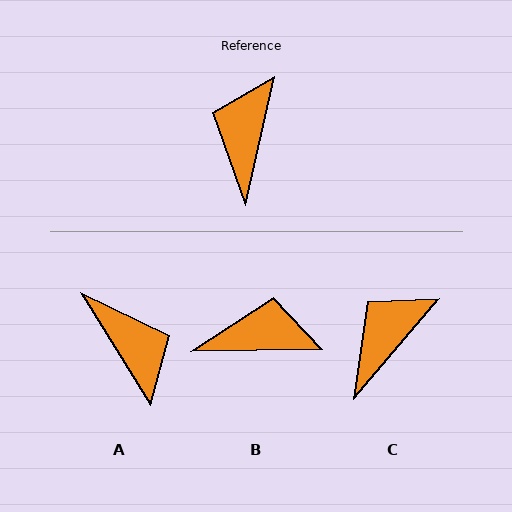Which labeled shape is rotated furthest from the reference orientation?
A, about 135 degrees away.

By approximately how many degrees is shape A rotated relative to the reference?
Approximately 135 degrees clockwise.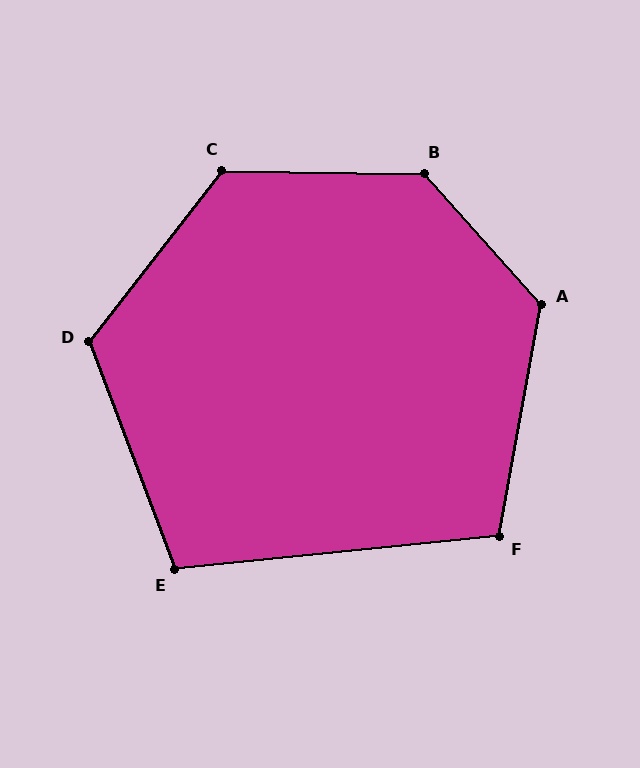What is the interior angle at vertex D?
Approximately 121 degrees (obtuse).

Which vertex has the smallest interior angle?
E, at approximately 105 degrees.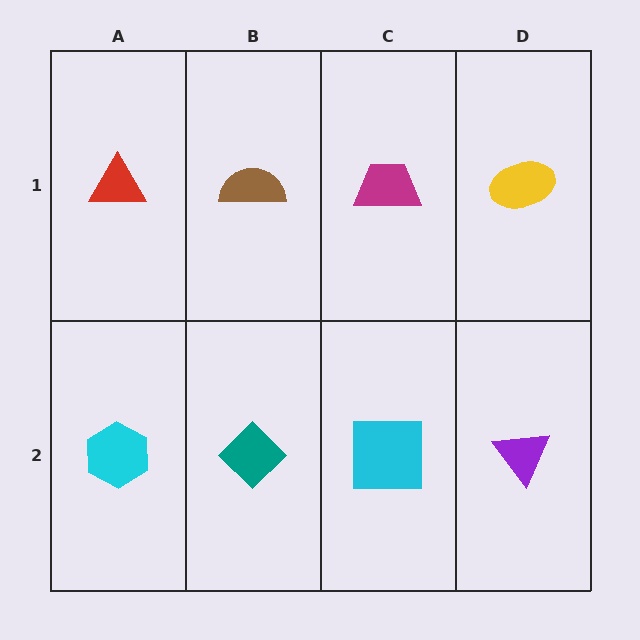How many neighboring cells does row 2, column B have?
3.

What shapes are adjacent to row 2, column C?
A magenta trapezoid (row 1, column C), a teal diamond (row 2, column B), a purple triangle (row 2, column D).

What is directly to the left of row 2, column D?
A cyan square.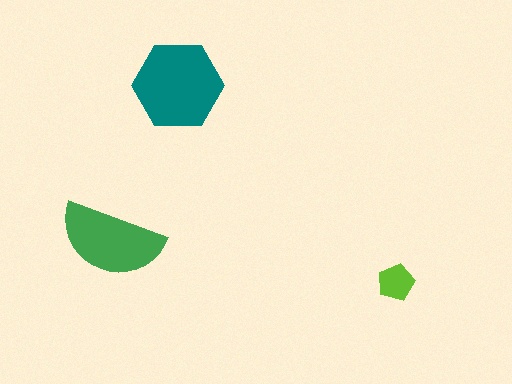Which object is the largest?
The teal hexagon.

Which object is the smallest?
The lime pentagon.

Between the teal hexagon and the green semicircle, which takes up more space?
The teal hexagon.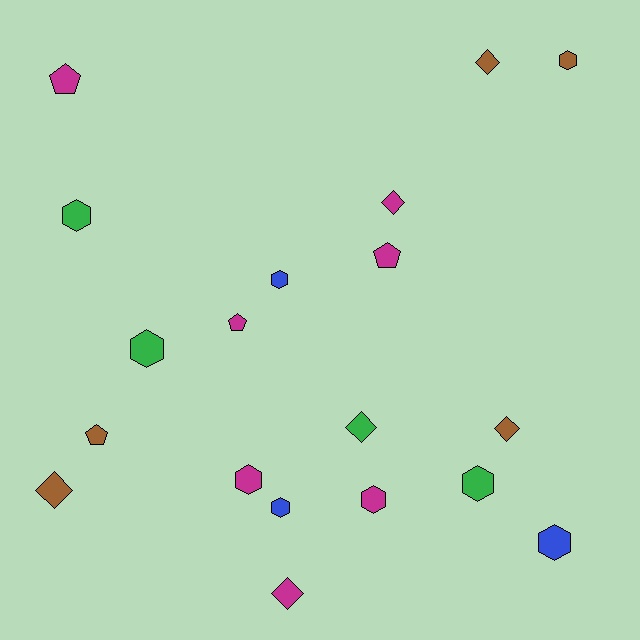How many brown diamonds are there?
There are 3 brown diamonds.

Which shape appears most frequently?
Hexagon, with 9 objects.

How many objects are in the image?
There are 19 objects.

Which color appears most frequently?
Magenta, with 7 objects.